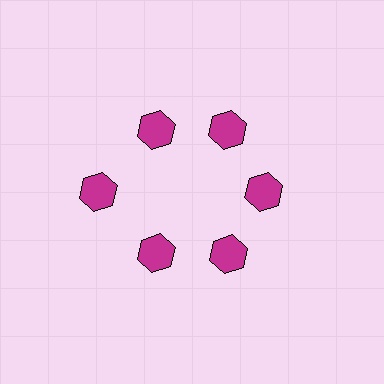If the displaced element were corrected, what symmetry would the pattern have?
It would have 6-fold rotational symmetry — the pattern would map onto itself every 60 degrees.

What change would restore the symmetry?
The symmetry would be restored by moving it inward, back onto the ring so that all 6 hexagons sit at equal angles and equal distance from the center.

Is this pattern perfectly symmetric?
No. The 6 magenta hexagons are arranged in a ring, but one element near the 9 o'clock position is pushed outward from the center, breaking the 6-fold rotational symmetry.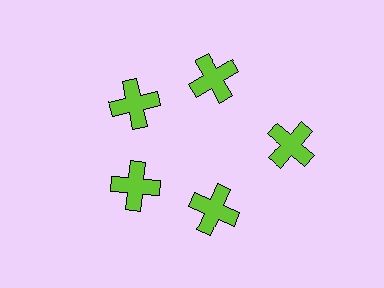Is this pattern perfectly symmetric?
No. The 5 lime crosses are arranged in a ring, but one element near the 3 o'clock position is pushed outward from the center, breaking the 5-fold rotational symmetry.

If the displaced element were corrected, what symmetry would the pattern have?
It would have 5-fold rotational symmetry — the pattern would map onto itself every 72 degrees.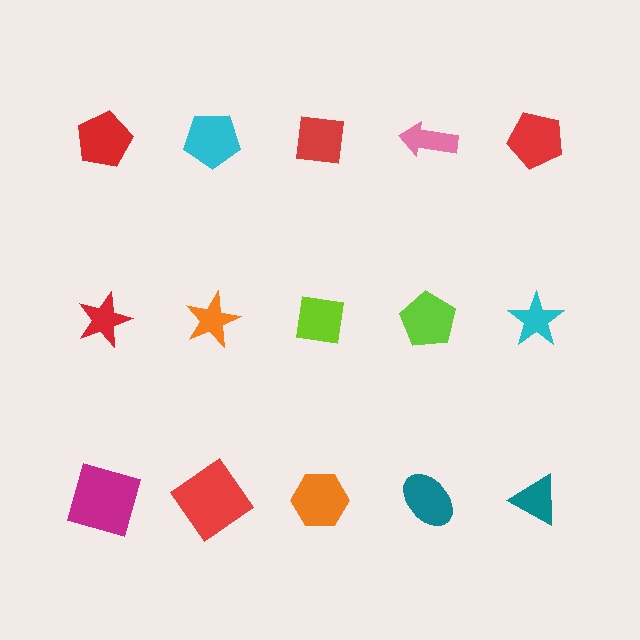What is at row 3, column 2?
A red diamond.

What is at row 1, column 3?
A red square.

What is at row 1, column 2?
A cyan pentagon.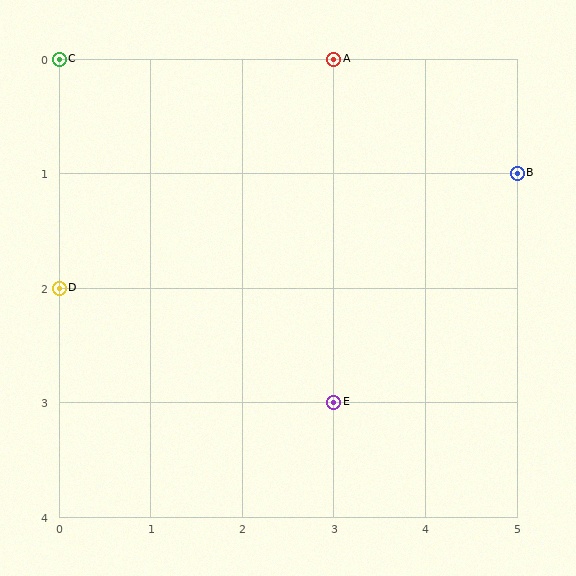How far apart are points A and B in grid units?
Points A and B are 2 columns and 1 row apart (about 2.2 grid units diagonally).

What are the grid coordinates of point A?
Point A is at grid coordinates (3, 0).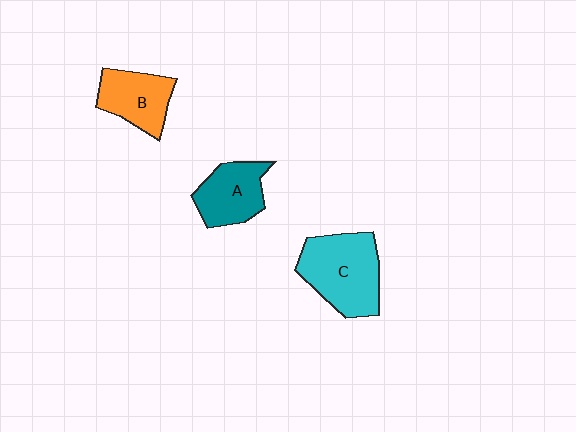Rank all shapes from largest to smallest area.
From largest to smallest: C (cyan), A (teal), B (orange).